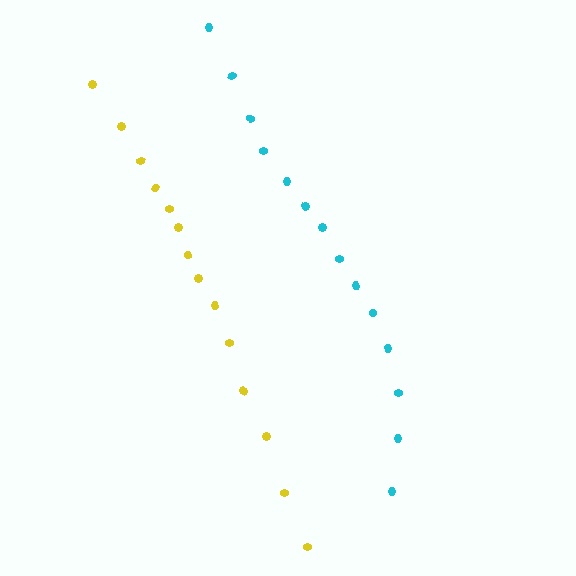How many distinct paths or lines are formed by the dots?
There are 2 distinct paths.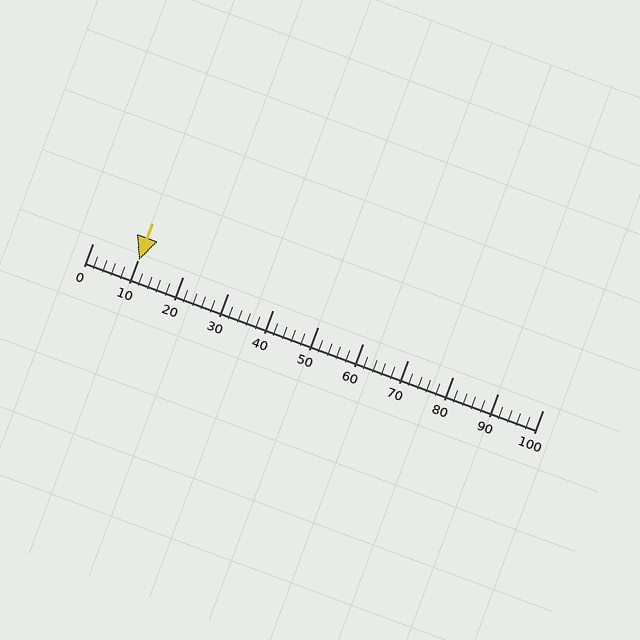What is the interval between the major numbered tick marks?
The major tick marks are spaced 10 units apart.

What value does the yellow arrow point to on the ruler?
The yellow arrow points to approximately 10.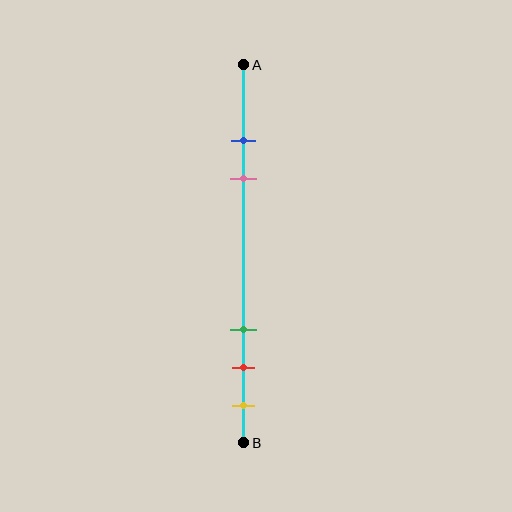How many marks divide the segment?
There are 5 marks dividing the segment.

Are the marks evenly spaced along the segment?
No, the marks are not evenly spaced.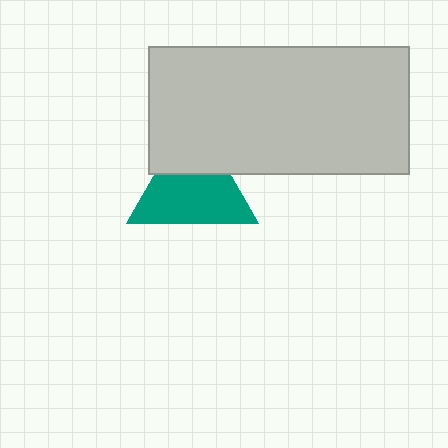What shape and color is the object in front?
The object in front is a light gray rectangle.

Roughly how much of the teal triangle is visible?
Most of it is visible (roughly 66%).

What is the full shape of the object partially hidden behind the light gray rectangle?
The partially hidden object is a teal triangle.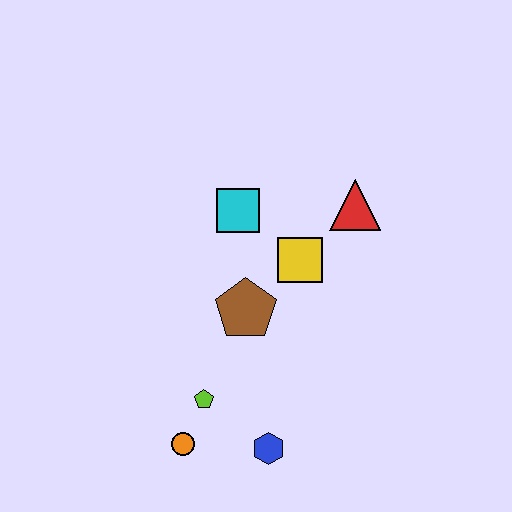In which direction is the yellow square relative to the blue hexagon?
The yellow square is above the blue hexagon.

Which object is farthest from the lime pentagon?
The red triangle is farthest from the lime pentagon.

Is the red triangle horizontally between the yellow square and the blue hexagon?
No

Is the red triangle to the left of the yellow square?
No